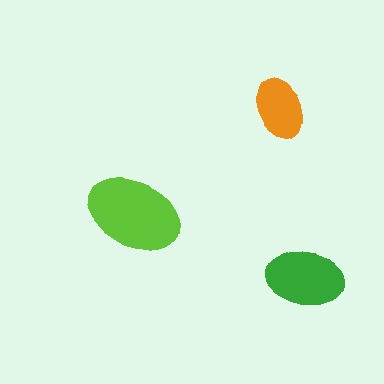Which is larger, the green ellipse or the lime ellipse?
The lime one.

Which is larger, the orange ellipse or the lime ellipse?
The lime one.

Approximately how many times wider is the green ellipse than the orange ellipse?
About 1.5 times wider.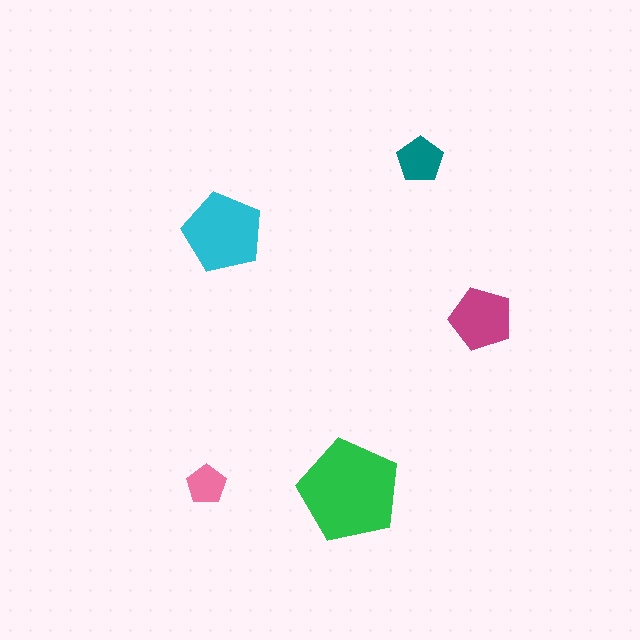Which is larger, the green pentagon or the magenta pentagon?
The green one.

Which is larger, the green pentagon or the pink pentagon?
The green one.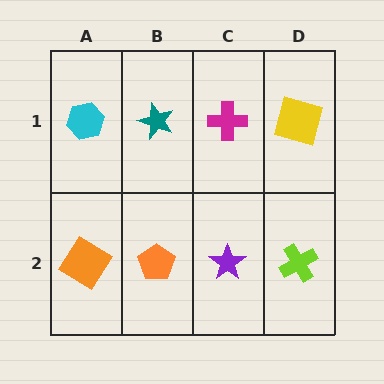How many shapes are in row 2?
4 shapes.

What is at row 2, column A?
An orange diamond.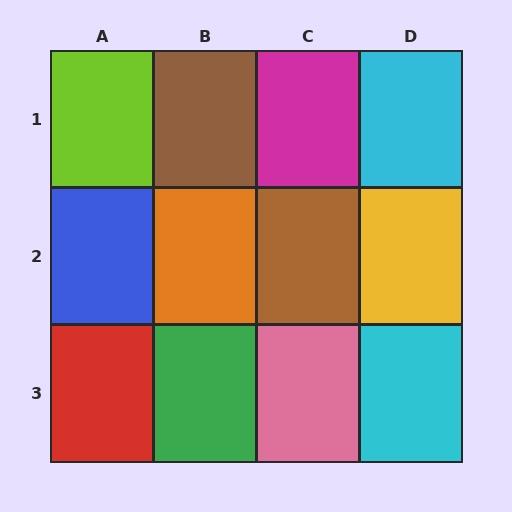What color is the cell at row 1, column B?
Brown.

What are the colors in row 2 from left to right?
Blue, orange, brown, yellow.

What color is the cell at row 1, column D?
Cyan.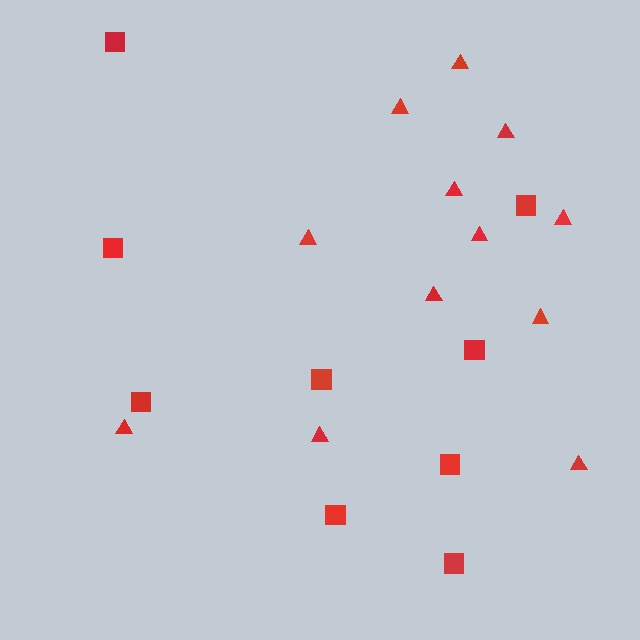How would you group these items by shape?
There are 2 groups: one group of squares (9) and one group of triangles (12).